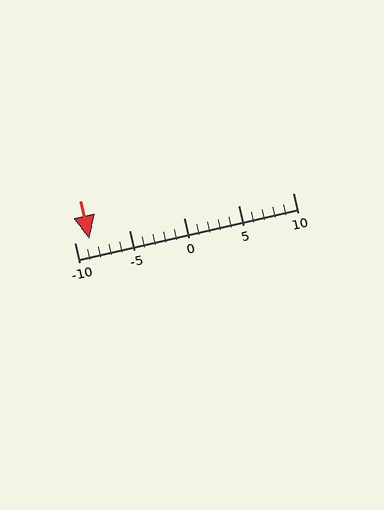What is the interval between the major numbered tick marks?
The major tick marks are spaced 5 units apart.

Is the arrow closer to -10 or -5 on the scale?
The arrow is closer to -10.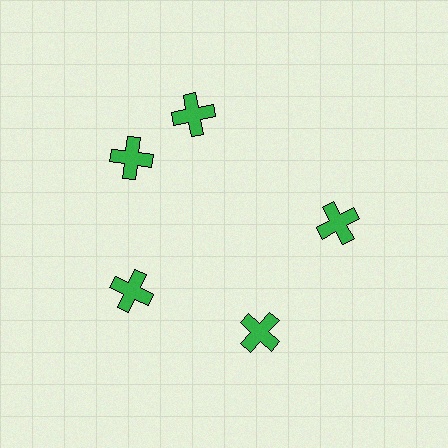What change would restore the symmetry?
The symmetry would be restored by rotating it back into even spacing with its neighbors so that all 5 crosses sit at equal angles and equal distance from the center.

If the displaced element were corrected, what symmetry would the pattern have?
It would have 5-fold rotational symmetry — the pattern would map onto itself every 72 degrees.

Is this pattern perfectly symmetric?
No. The 5 green crosses are arranged in a ring, but one element near the 1 o'clock position is rotated out of alignment along the ring, breaking the 5-fold rotational symmetry.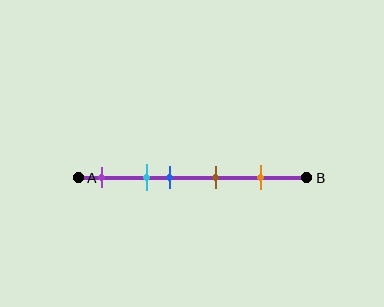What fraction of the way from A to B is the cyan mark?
The cyan mark is approximately 30% (0.3) of the way from A to B.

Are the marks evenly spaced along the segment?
No, the marks are not evenly spaced.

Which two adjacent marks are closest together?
The cyan and blue marks are the closest adjacent pair.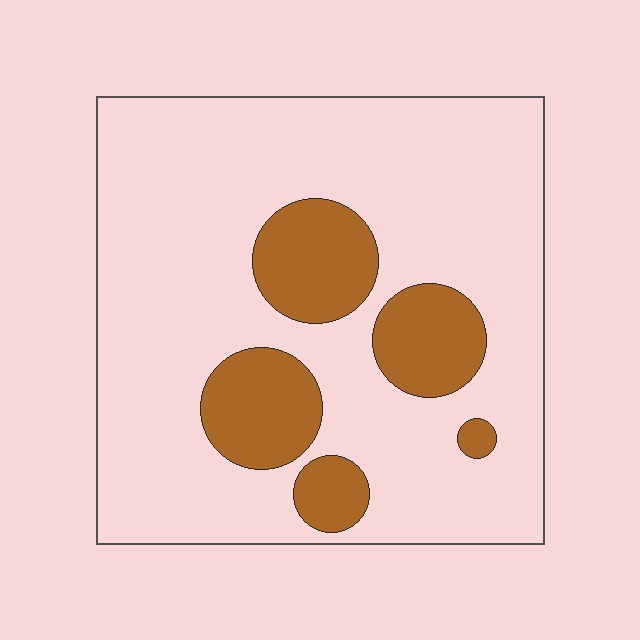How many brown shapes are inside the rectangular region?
5.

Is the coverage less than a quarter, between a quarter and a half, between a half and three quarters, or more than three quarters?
Less than a quarter.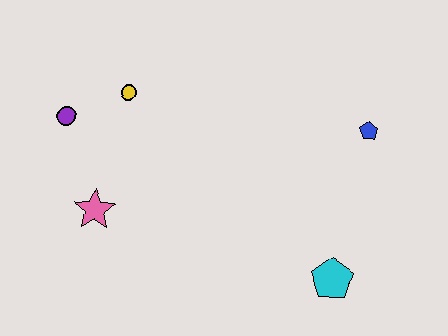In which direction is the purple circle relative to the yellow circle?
The purple circle is to the left of the yellow circle.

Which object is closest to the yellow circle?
The purple circle is closest to the yellow circle.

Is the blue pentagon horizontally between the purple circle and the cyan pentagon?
No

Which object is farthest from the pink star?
The blue pentagon is farthest from the pink star.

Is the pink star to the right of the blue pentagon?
No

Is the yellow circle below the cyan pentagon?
No